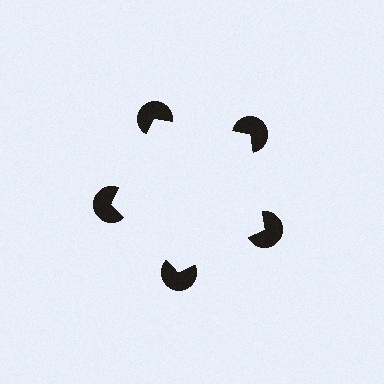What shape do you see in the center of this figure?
An illusory pentagon — its edges are inferred from the aligned wedge cuts in the pac-man discs, not physically drawn.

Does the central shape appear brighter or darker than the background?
It typically appears slightly brighter than the background, even though no actual brightness change is drawn.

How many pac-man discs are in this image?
There are 5 — one at each vertex of the illusory pentagon.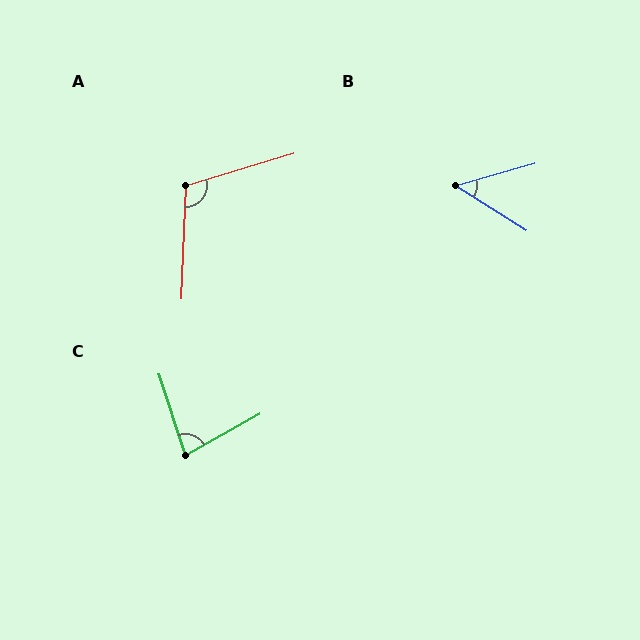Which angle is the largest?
A, at approximately 109 degrees.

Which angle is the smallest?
B, at approximately 48 degrees.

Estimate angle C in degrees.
Approximately 79 degrees.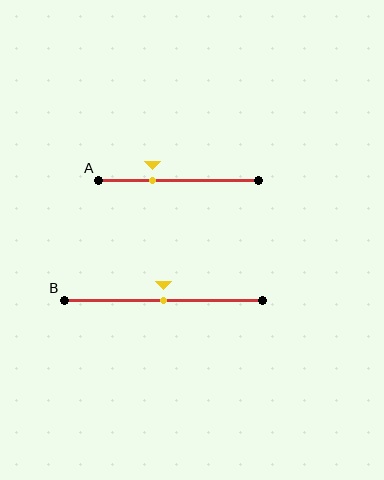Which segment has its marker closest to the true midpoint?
Segment B has its marker closest to the true midpoint.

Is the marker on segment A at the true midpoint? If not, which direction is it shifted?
No, the marker on segment A is shifted to the left by about 16% of the segment length.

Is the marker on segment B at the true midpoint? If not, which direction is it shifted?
Yes, the marker on segment B is at the true midpoint.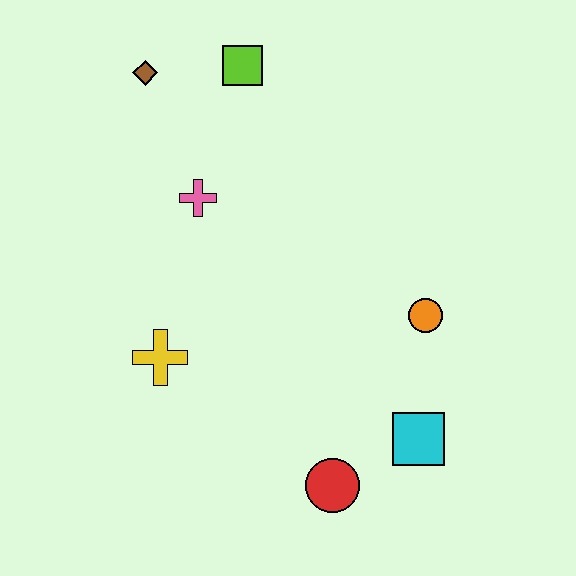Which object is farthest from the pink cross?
The cyan square is farthest from the pink cross.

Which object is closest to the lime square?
The brown diamond is closest to the lime square.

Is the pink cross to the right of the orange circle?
No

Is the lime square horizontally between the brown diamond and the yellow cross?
No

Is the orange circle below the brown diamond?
Yes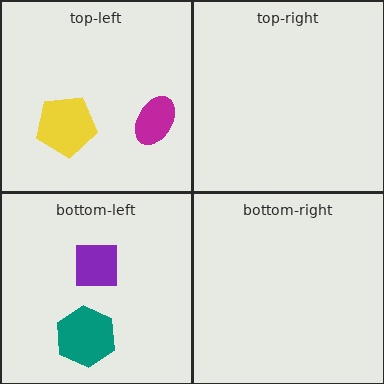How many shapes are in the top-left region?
2.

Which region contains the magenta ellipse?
The top-left region.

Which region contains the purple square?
The bottom-left region.